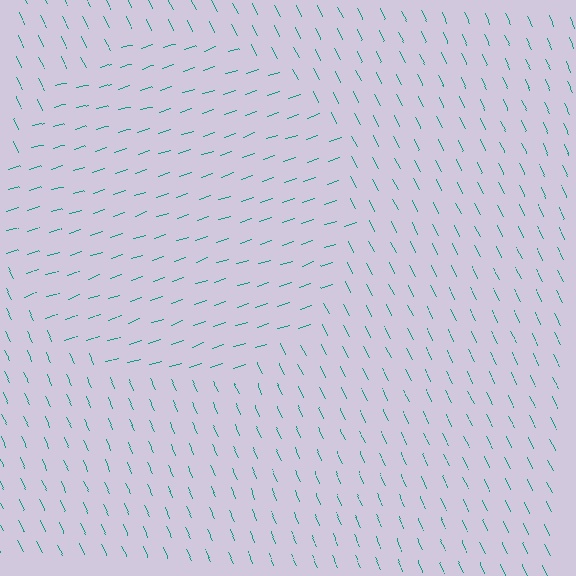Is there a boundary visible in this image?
Yes, there is a texture boundary formed by a change in line orientation.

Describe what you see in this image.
The image is filled with small teal line segments. A circle region in the image has lines oriented differently from the surrounding lines, creating a visible texture boundary.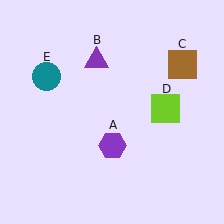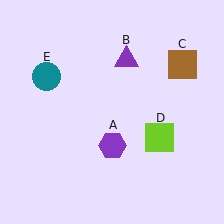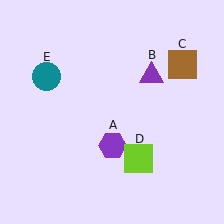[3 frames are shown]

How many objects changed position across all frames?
2 objects changed position: purple triangle (object B), lime square (object D).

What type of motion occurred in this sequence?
The purple triangle (object B), lime square (object D) rotated clockwise around the center of the scene.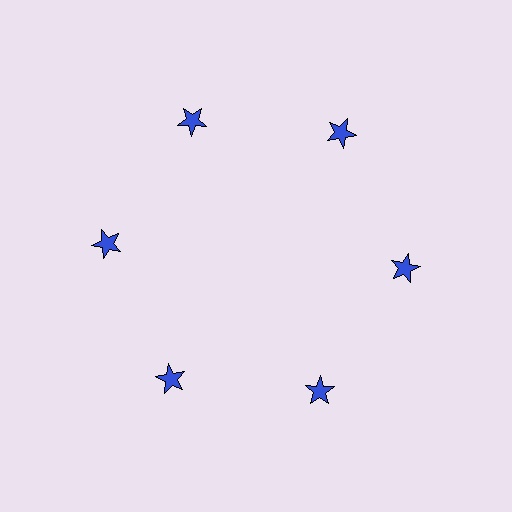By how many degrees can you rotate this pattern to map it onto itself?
The pattern maps onto itself every 60 degrees of rotation.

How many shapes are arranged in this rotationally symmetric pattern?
There are 6 shapes, arranged in 6 groups of 1.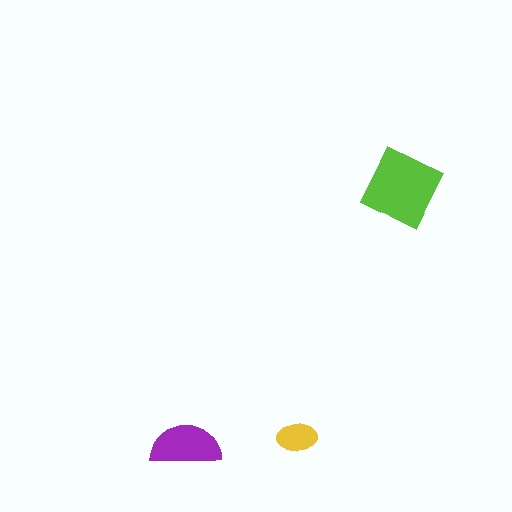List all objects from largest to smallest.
The lime square, the purple semicircle, the yellow ellipse.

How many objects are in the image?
There are 3 objects in the image.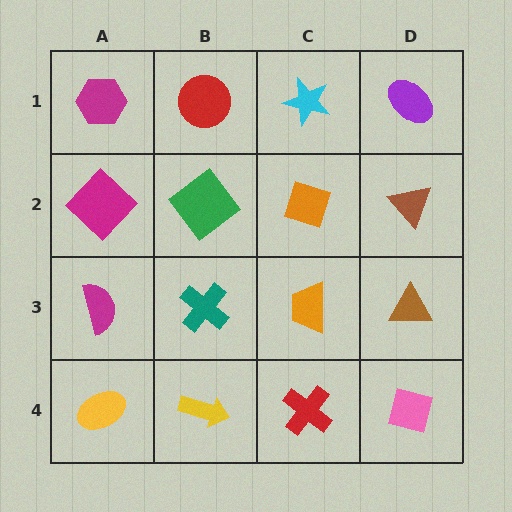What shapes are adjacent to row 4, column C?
An orange trapezoid (row 3, column C), a yellow arrow (row 4, column B), a pink square (row 4, column D).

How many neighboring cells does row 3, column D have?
3.